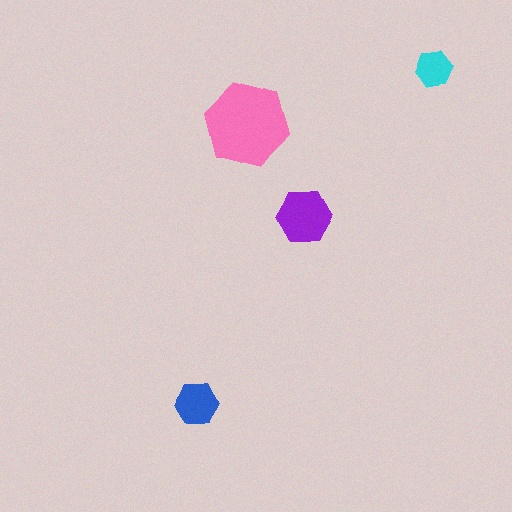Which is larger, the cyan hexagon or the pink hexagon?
The pink one.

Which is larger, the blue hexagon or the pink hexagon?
The pink one.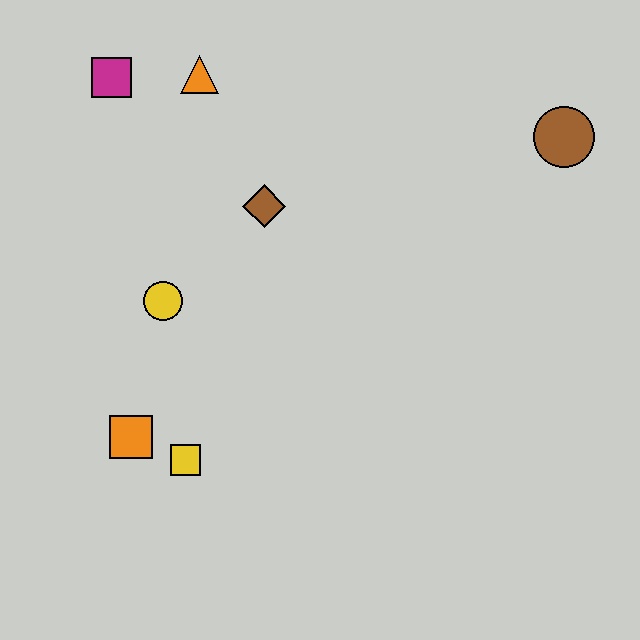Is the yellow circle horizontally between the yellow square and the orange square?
Yes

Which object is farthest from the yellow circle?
The brown circle is farthest from the yellow circle.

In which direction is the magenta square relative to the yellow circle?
The magenta square is above the yellow circle.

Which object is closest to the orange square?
The yellow square is closest to the orange square.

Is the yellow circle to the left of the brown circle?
Yes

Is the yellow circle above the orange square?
Yes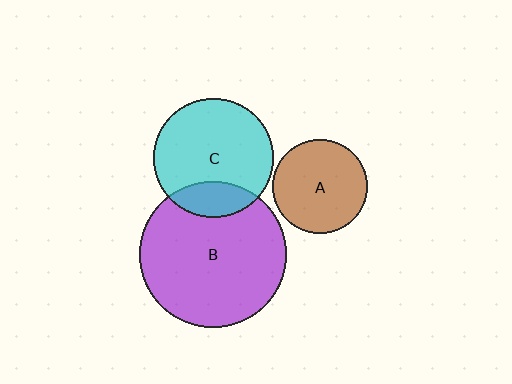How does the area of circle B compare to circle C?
Approximately 1.5 times.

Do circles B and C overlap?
Yes.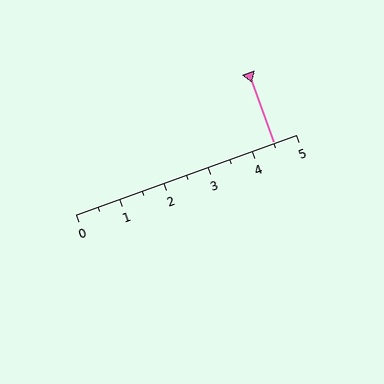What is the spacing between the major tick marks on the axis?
The major ticks are spaced 1 apart.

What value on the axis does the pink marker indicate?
The marker indicates approximately 4.5.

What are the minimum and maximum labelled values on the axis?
The axis runs from 0 to 5.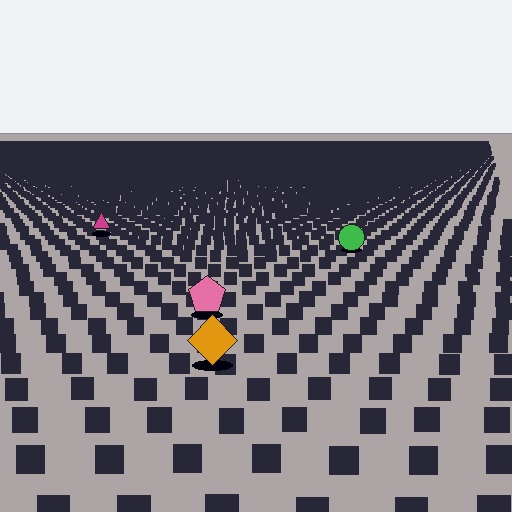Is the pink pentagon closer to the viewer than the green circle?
Yes. The pink pentagon is closer — you can tell from the texture gradient: the ground texture is coarser near it.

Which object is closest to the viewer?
The orange diamond is closest. The texture marks near it are larger and more spread out.